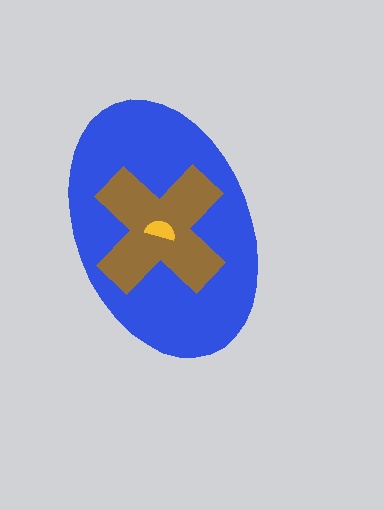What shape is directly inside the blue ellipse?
The brown cross.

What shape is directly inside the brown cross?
The yellow semicircle.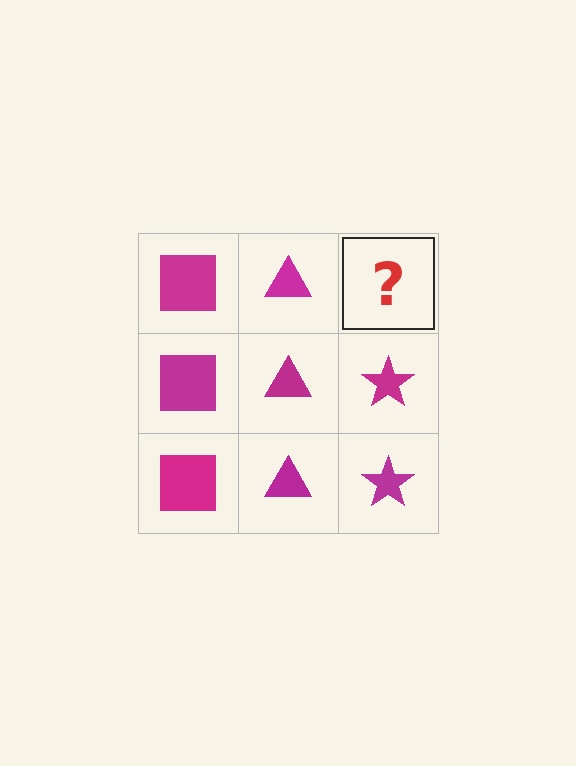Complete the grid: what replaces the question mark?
The question mark should be replaced with a magenta star.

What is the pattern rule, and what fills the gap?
The rule is that each column has a consistent shape. The gap should be filled with a magenta star.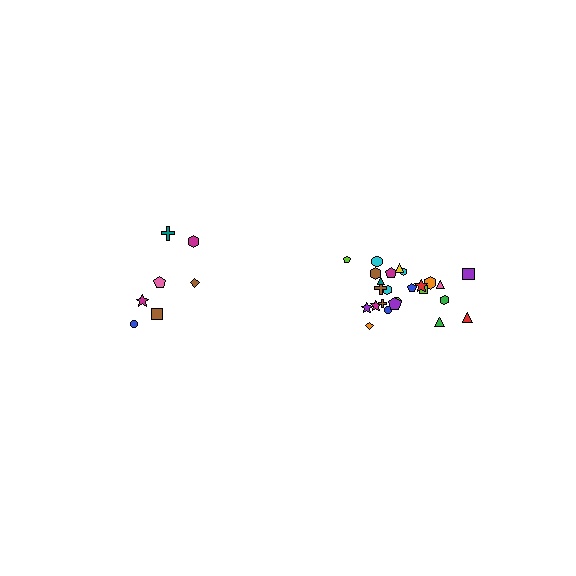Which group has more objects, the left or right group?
The right group.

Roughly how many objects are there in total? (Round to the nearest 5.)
Roughly 30 objects in total.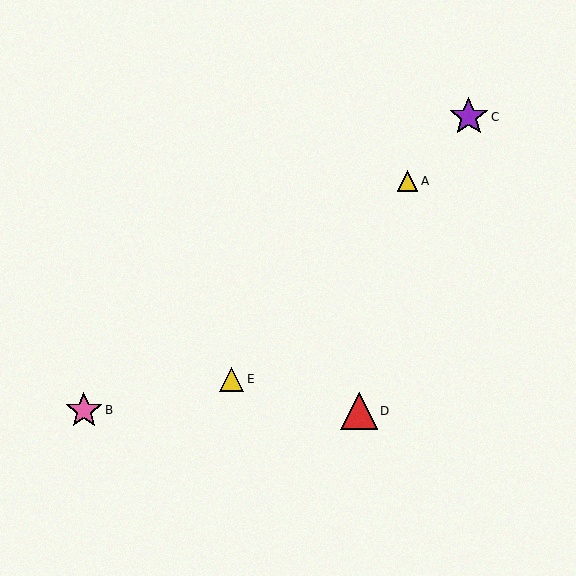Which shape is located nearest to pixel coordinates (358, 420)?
The red triangle (labeled D) at (359, 411) is nearest to that location.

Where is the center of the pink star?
The center of the pink star is at (84, 411).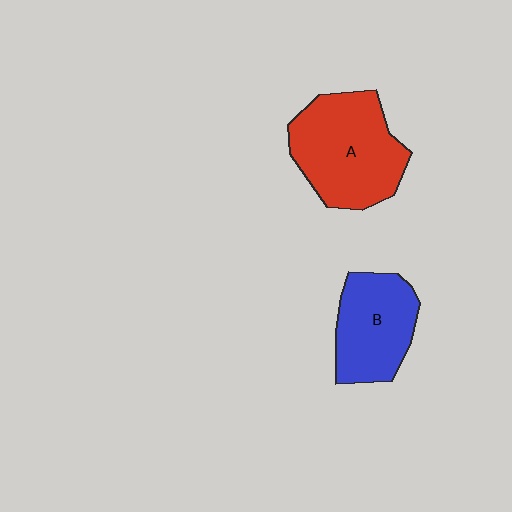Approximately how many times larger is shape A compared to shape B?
Approximately 1.4 times.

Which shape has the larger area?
Shape A (red).